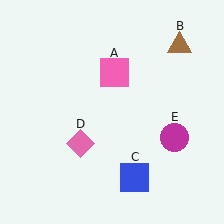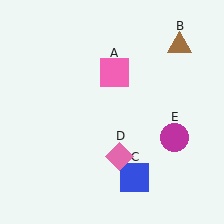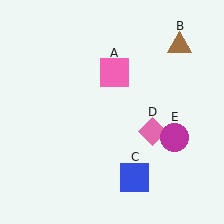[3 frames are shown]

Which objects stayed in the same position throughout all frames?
Pink square (object A) and brown triangle (object B) and blue square (object C) and magenta circle (object E) remained stationary.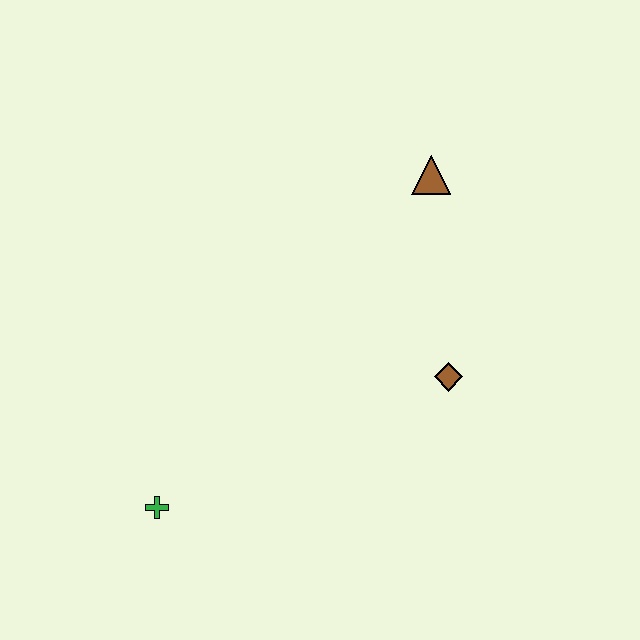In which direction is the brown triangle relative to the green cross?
The brown triangle is above the green cross.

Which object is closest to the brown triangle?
The brown diamond is closest to the brown triangle.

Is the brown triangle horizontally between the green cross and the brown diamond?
Yes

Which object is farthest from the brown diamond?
The green cross is farthest from the brown diamond.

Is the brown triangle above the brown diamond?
Yes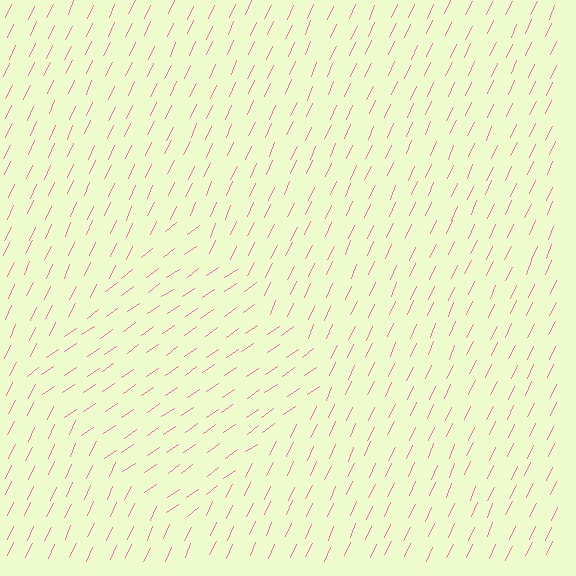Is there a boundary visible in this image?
Yes, there is a texture boundary formed by a change in line orientation.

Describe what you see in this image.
The image is filled with small pink line segments. A diamond region in the image has lines oriented differently from the surrounding lines, creating a visible texture boundary.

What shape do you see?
I see a diamond.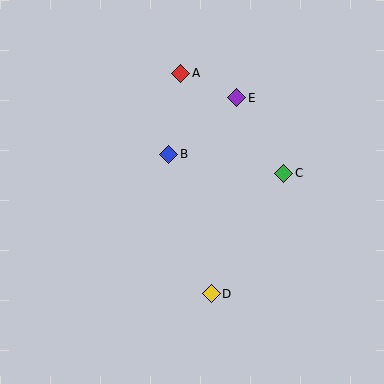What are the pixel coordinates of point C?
Point C is at (284, 173).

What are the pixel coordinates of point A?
Point A is at (181, 73).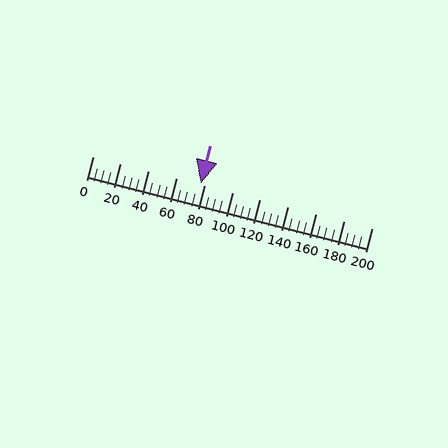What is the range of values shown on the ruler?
The ruler shows values from 0 to 200.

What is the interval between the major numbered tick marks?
The major tick marks are spaced 20 units apart.